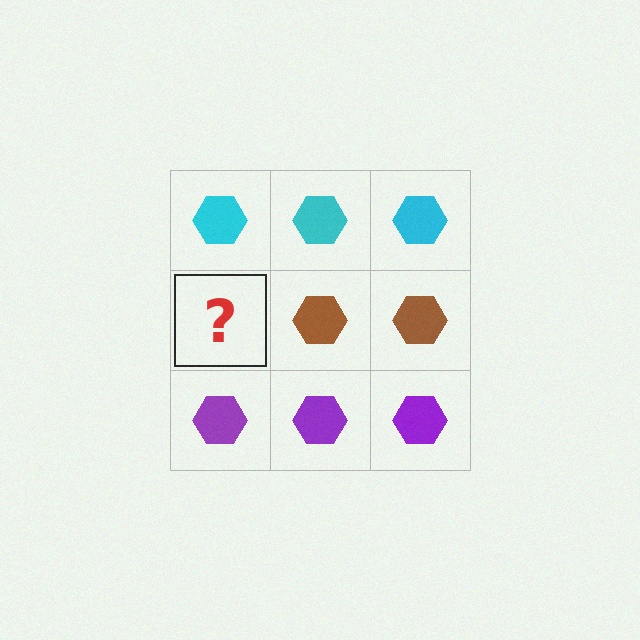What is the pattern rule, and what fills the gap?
The rule is that each row has a consistent color. The gap should be filled with a brown hexagon.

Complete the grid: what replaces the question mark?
The question mark should be replaced with a brown hexagon.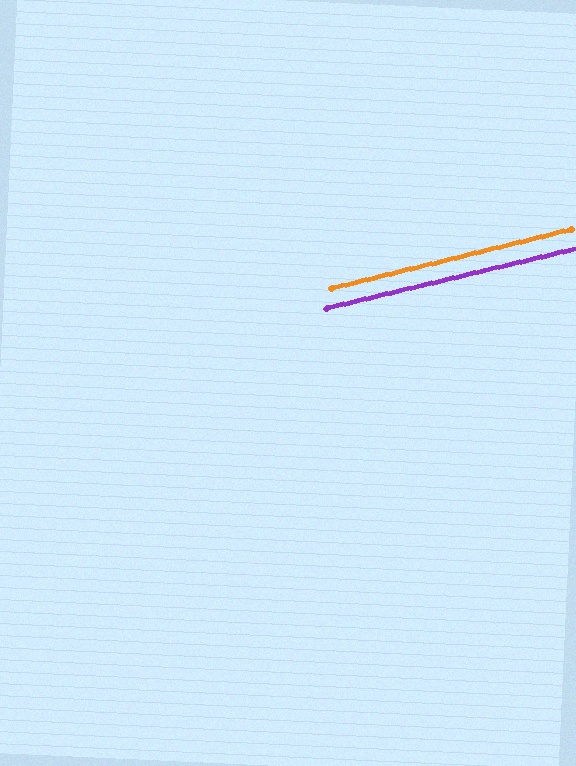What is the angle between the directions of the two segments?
Approximately 0 degrees.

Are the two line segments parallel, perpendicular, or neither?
Parallel — their directions differ by only 0.4°.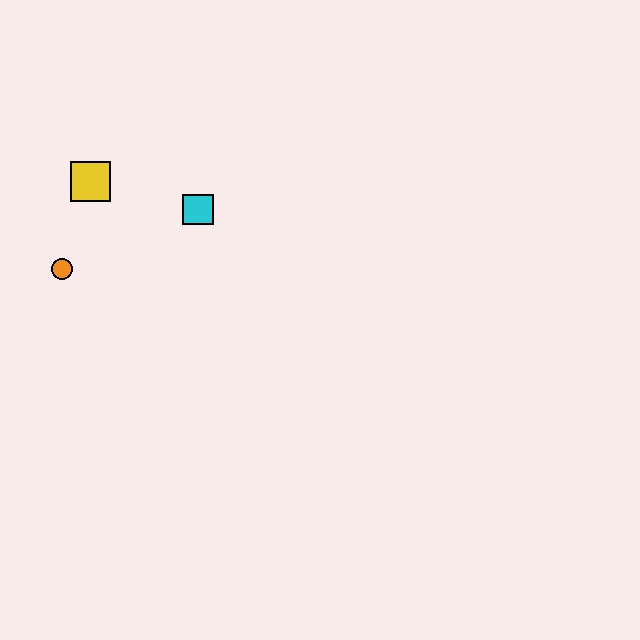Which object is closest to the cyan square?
The yellow square is closest to the cyan square.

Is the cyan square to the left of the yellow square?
No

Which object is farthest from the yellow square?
The cyan square is farthest from the yellow square.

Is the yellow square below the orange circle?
No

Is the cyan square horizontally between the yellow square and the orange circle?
No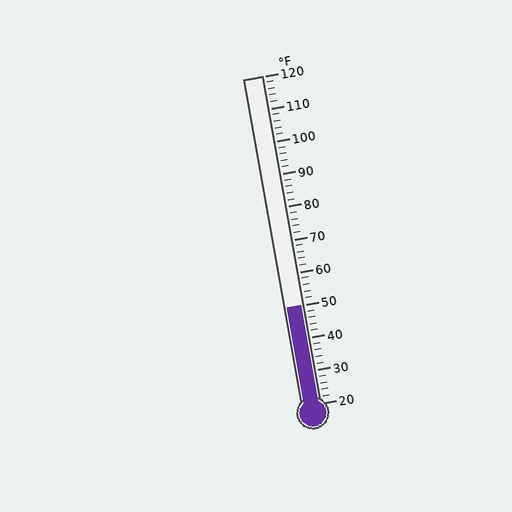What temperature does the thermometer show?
The thermometer shows approximately 50°F.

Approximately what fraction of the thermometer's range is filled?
The thermometer is filled to approximately 30% of its range.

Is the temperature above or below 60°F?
The temperature is below 60°F.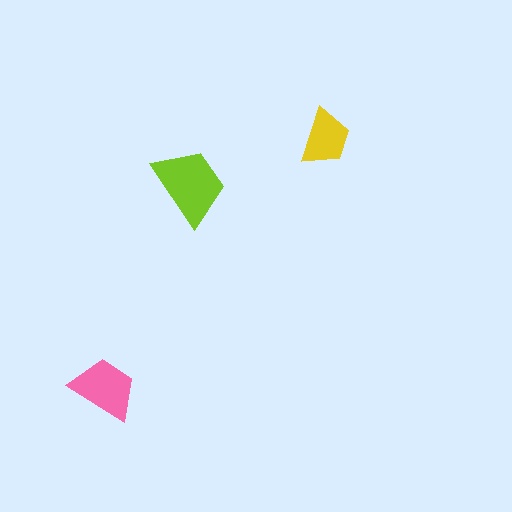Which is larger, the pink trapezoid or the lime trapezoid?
The lime one.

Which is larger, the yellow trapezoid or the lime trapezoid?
The lime one.